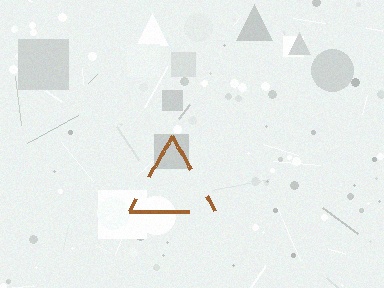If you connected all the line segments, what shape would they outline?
They would outline a triangle.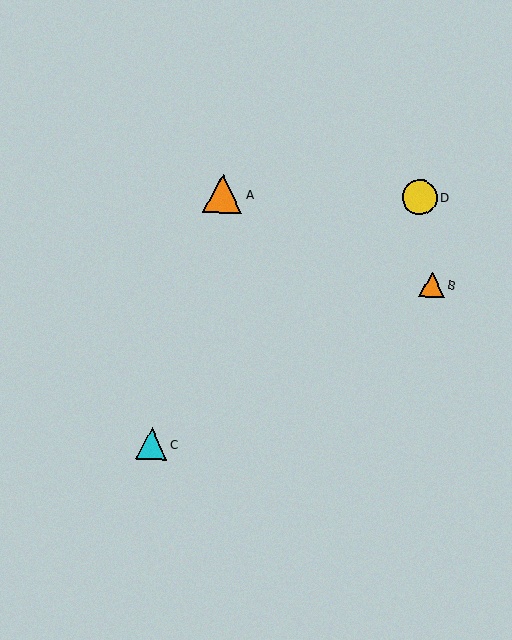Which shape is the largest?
The orange triangle (labeled A) is the largest.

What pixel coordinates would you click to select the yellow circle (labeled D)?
Click at (420, 197) to select the yellow circle D.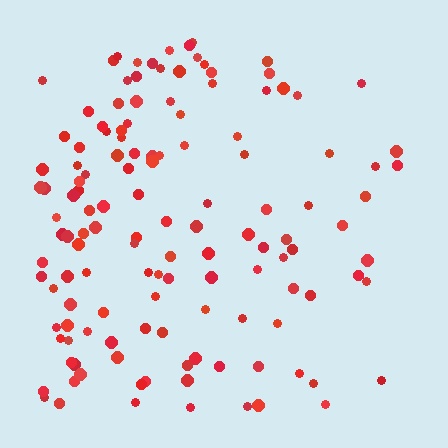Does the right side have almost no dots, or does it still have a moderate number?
Still a moderate number, just noticeably fewer than the left.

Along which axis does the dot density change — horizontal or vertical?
Horizontal.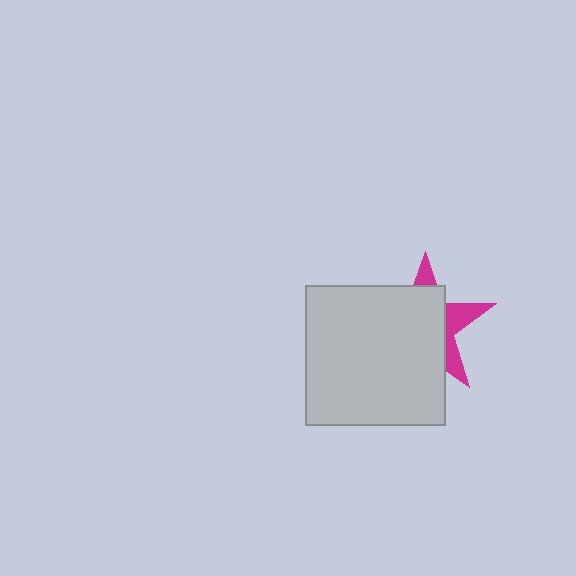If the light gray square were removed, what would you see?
You would see the complete magenta star.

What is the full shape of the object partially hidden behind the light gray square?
The partially hidden object is a magenta star.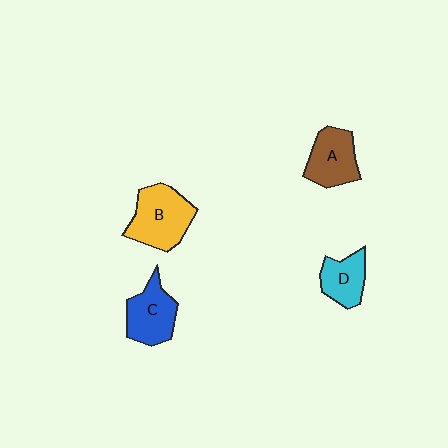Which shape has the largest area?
Shape B (yellow).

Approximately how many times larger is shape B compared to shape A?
Approximately 1.3 times.